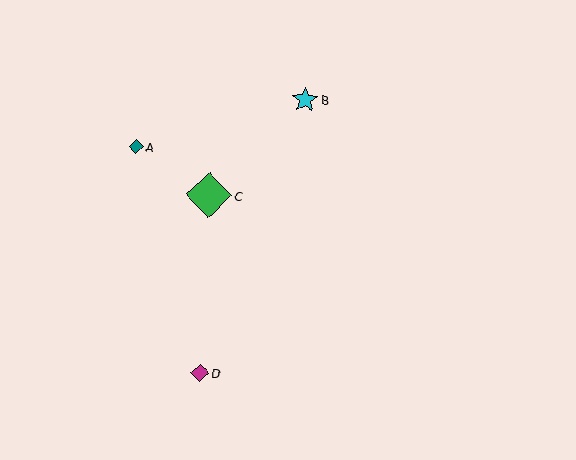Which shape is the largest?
The green diamond (labeled C) is the largest.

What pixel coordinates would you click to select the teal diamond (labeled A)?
Click at (136, 147) to select the teal diamond A.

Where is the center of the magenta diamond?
The center of the magenta diamond is at (200, 373).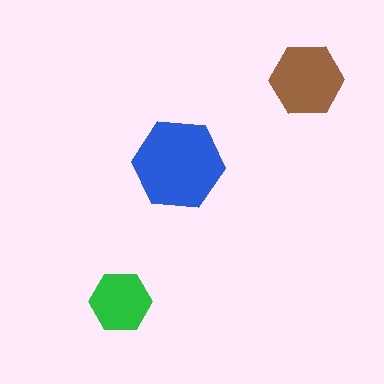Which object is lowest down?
The green hexagon is bottommost.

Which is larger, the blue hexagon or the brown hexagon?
The blue one.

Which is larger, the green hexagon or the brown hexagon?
The brown one.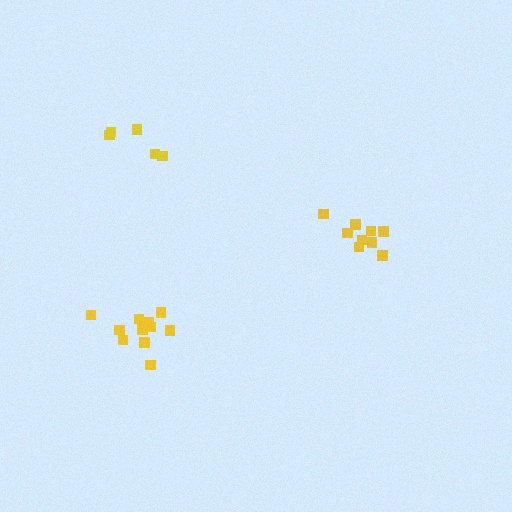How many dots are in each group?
Group 1: 11 dots, Group 2: 9 dots, Group 3: 5 dots (25 total).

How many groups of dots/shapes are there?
There are 3 groups.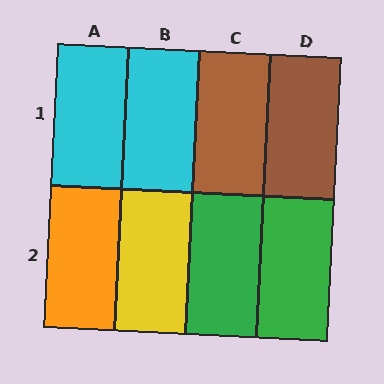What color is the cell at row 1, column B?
Cyan.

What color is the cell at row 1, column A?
Cyan.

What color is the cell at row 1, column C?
Brown.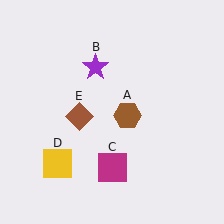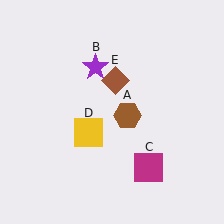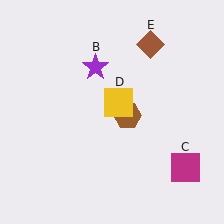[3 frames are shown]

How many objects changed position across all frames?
3 objects changed position: magenta square (object C), yellow square (object D), brown diamond (object E).